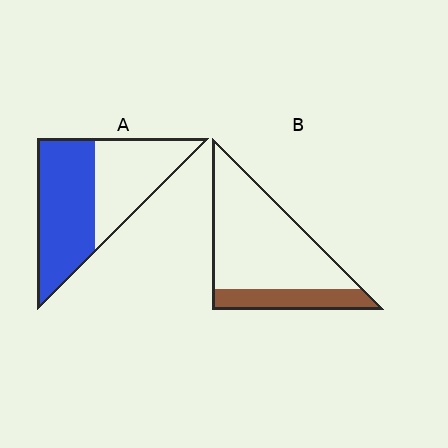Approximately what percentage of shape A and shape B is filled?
A is approximately 55% and B is approximately 25%.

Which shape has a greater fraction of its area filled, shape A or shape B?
Shape A.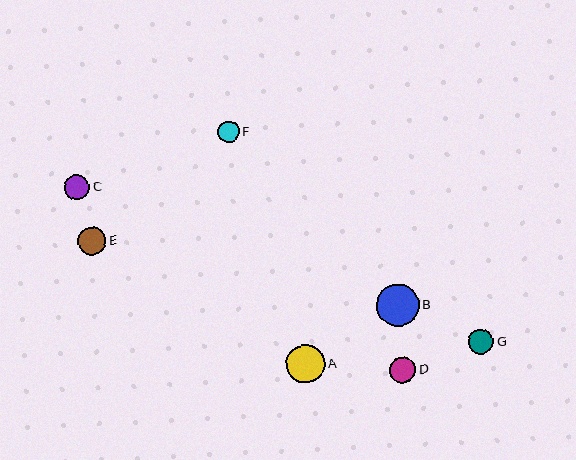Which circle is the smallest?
Circle F is the smallest with a size of approximately 21 pixels.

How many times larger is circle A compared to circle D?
Circle A is approximately 1.5 times the size of circle D.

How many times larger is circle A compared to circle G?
Circle A is approximately 1.6 times the size of circle G.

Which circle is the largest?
Circle B is the largest with a size of approximately 42 pixels.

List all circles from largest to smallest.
From largest to smallest: B, A, E, D, C, G, F.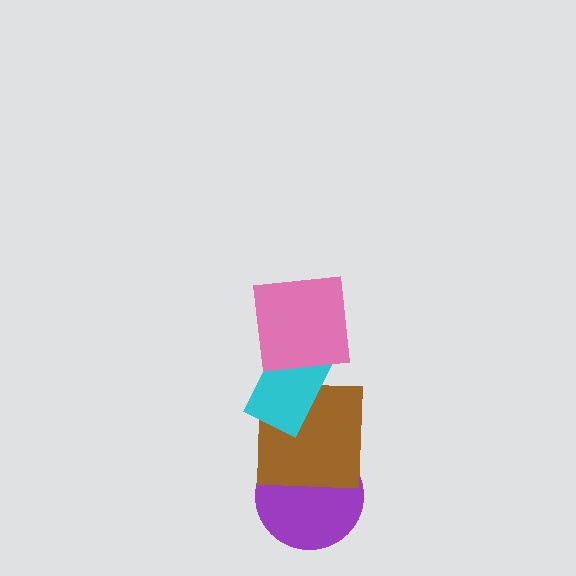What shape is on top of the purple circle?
The brown square is on top of the purple circle.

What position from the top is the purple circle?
The purple circle is 4th from the top.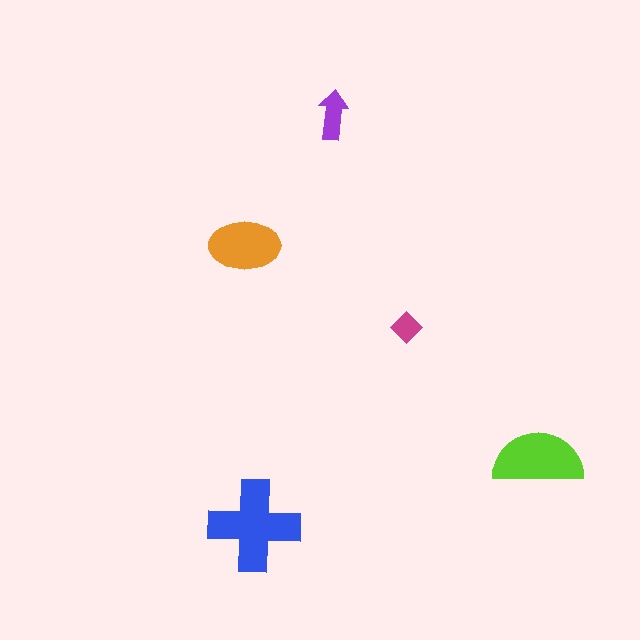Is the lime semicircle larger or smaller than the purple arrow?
Larger.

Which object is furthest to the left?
The orange ellipse is leftmost.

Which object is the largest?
The blue cross.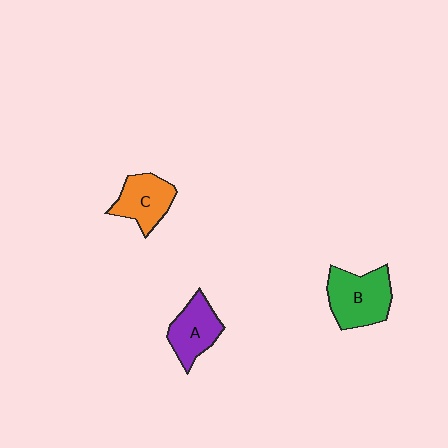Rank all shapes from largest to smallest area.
From largest to smallest: B (green), C (orange), A (purple).